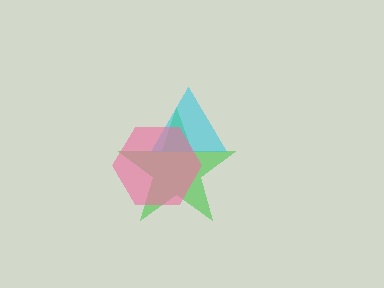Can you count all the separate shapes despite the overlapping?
Yes, there are 3 separate shapes.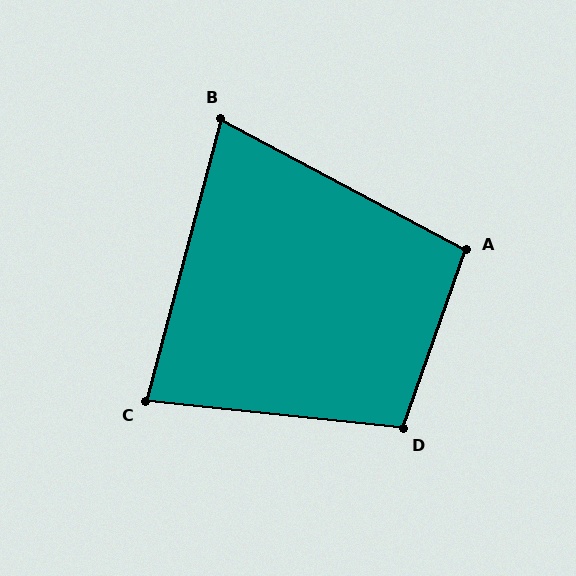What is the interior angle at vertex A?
Approximately 99 degrees (obtuse).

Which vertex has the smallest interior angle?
B, at approximately 77 degrees.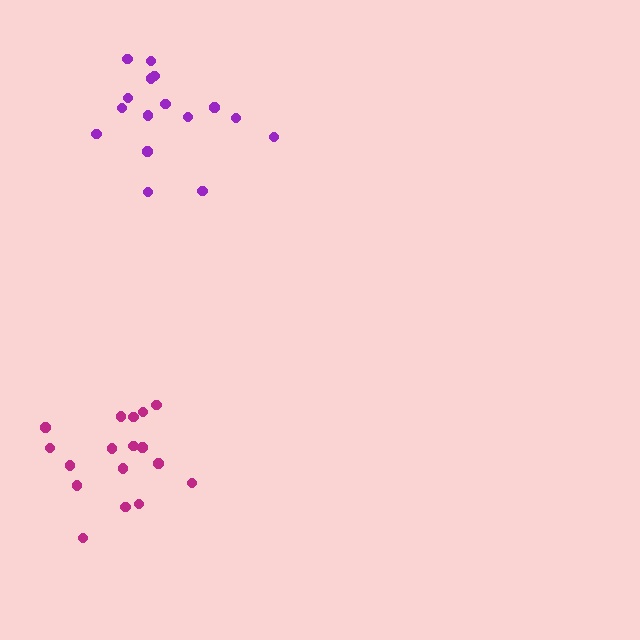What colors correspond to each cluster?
The clusters are colored: purple, magenta.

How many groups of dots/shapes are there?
There are 2 groups.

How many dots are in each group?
Group 1: 16 dots, Group 2: 17 dots (33 total).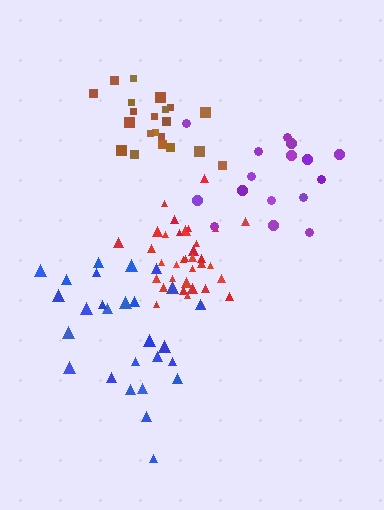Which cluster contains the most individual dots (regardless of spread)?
Red (35).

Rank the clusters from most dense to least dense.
red, brown, blue, purple.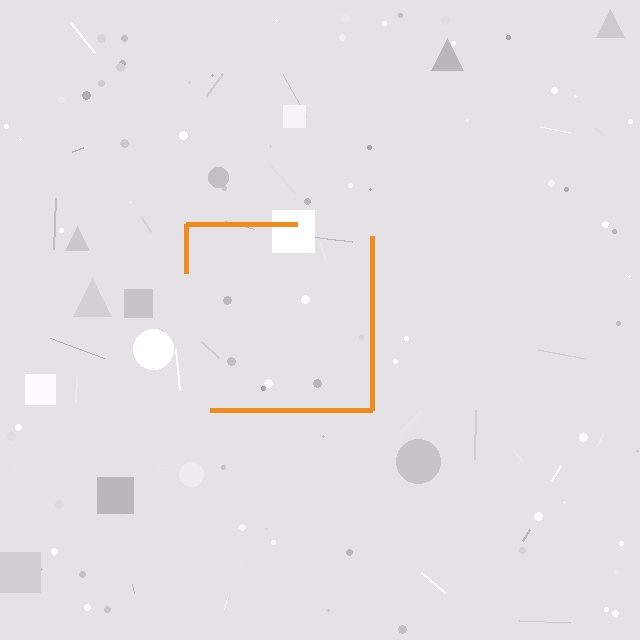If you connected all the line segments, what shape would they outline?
They would outline a square.